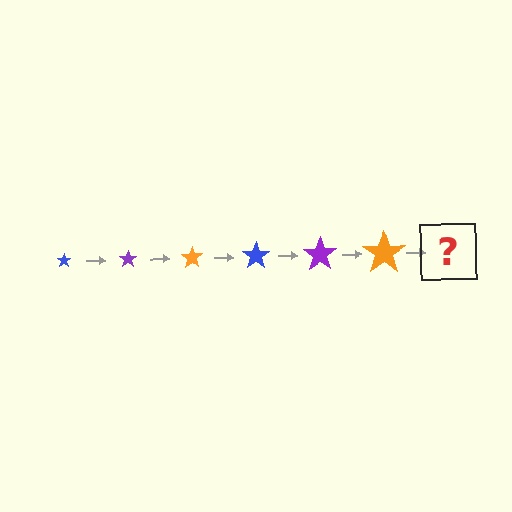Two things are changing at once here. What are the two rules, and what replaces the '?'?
The two rules are that the star grows larger each step and the color cycles through blue, purple, and orange. The '?' should be a blue star, larger than the previous one.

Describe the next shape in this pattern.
It should be a blue star, larger than the previous one.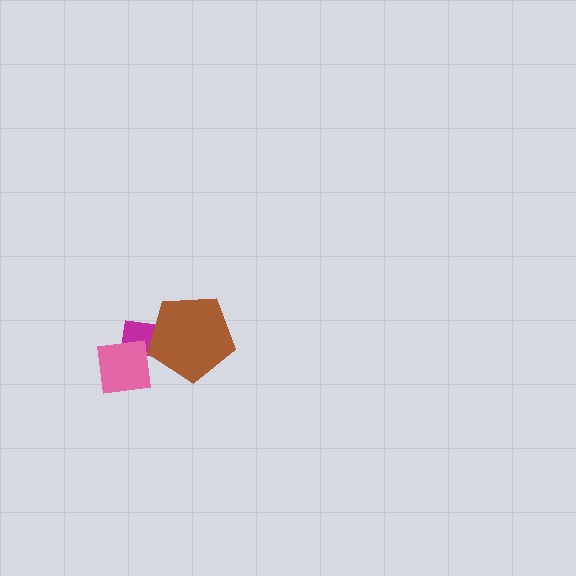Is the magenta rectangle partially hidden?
Yes, it is partially covered by another shape.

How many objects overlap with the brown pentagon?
1 object overlaps with the brown pentagon.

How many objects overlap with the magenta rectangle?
2 objects overlap with the magenta rectangle.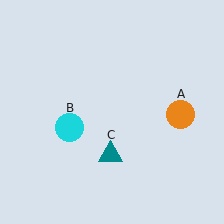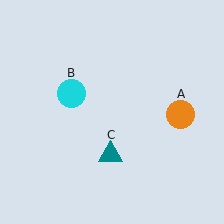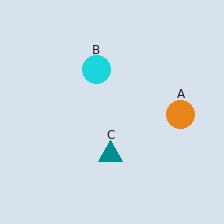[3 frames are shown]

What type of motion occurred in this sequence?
The cyan circle (object B) rotated clockwise around the center of the scene.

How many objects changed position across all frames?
1 object changed position: cyan circle (object B).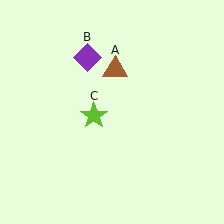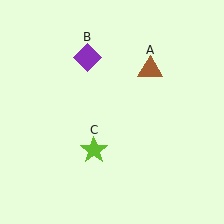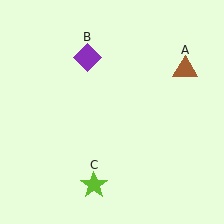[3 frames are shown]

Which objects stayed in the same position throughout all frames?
Purple diamond (object B) remained stationary.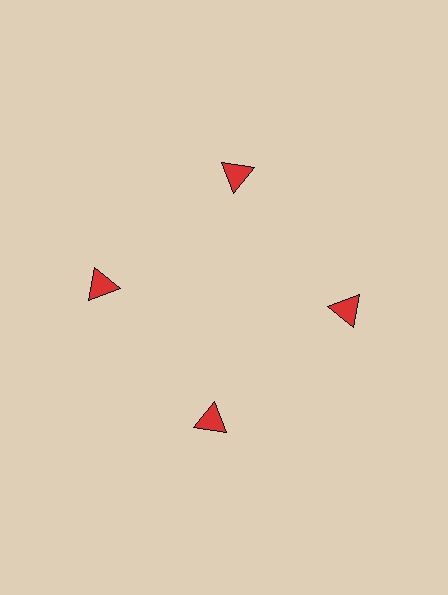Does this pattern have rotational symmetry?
Yes, this pattern has 4-fold rotational symmetry. It looks the same after rotating 90 degrees around the center.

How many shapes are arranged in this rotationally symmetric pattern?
There are 4 shapes, arranged in 4 groups of 1.